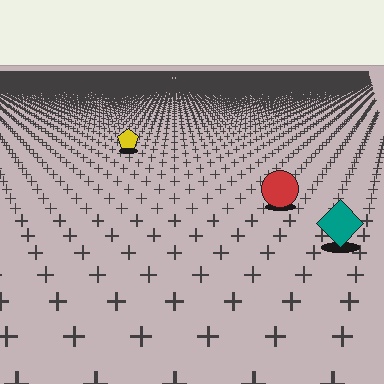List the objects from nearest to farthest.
From nearest to farthest: the teal diamond, the red circle, the yellow pentagon.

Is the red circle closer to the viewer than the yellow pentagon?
Yes. The red circle is closer — you can tell from the texture gradient: the ground texture is coarser near it.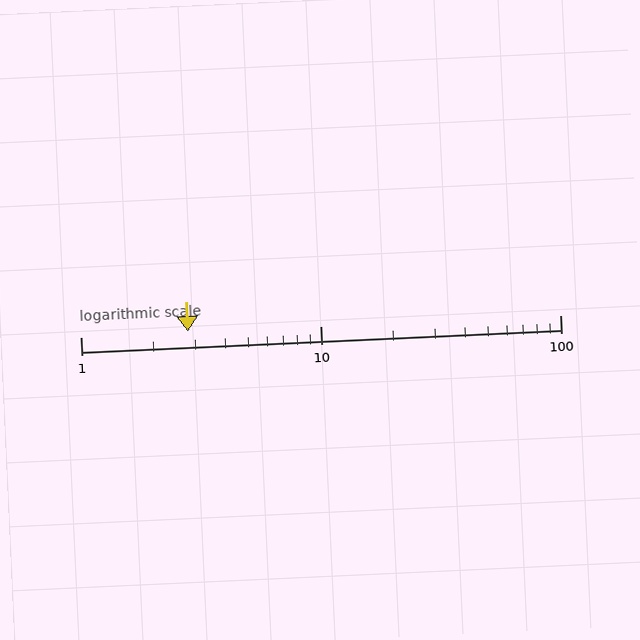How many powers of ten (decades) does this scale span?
The scale spans 2 decades, from 1 to 100.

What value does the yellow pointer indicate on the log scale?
The pointer indicates approximately 2.8.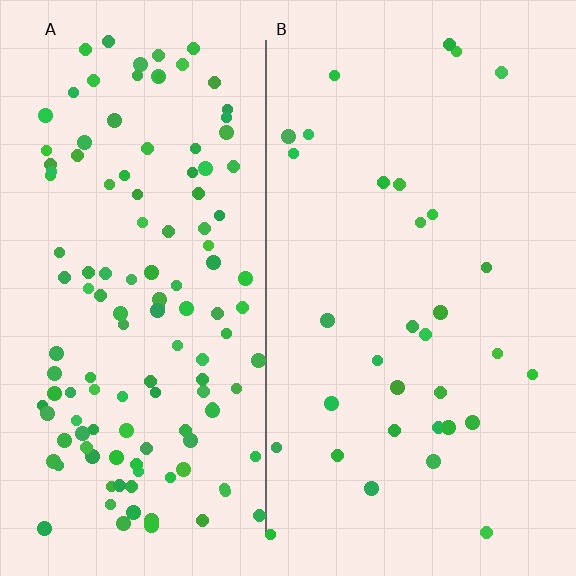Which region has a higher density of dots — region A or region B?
A (the left).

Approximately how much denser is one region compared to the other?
Approximately 4.0× — region A over region B.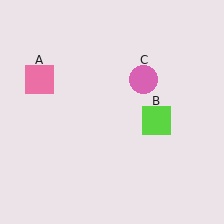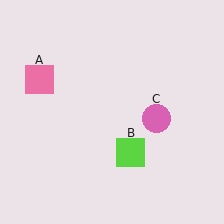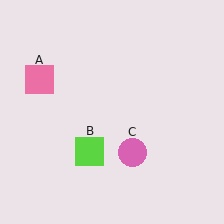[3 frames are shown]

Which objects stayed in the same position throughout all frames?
Pink square (object A) remained stationary.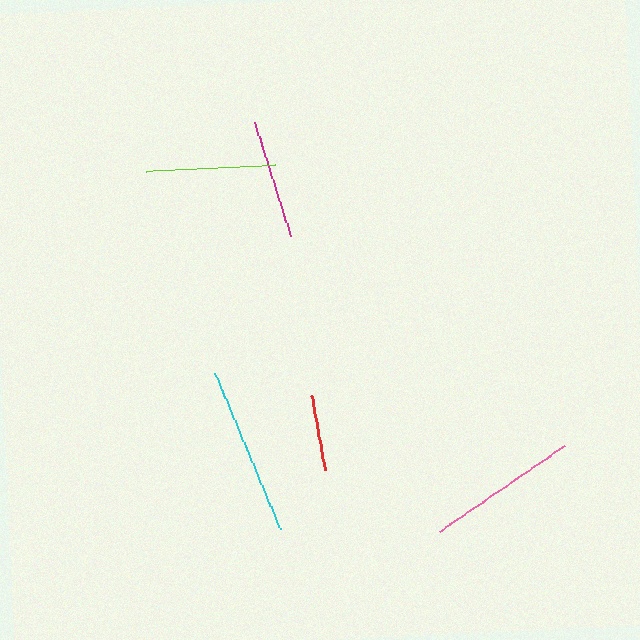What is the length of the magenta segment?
The magenta segment is approximately 121 pixels long.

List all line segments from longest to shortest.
From longest to shortest: cyan, pink, lime, magenta, red.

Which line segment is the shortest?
The red line is the shortest at approximately 75 pixels.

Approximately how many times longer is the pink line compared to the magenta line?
The pink line is approximately 1.2 times the length of the magenta line.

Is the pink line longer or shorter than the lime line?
The pink line is longer than the lime line.